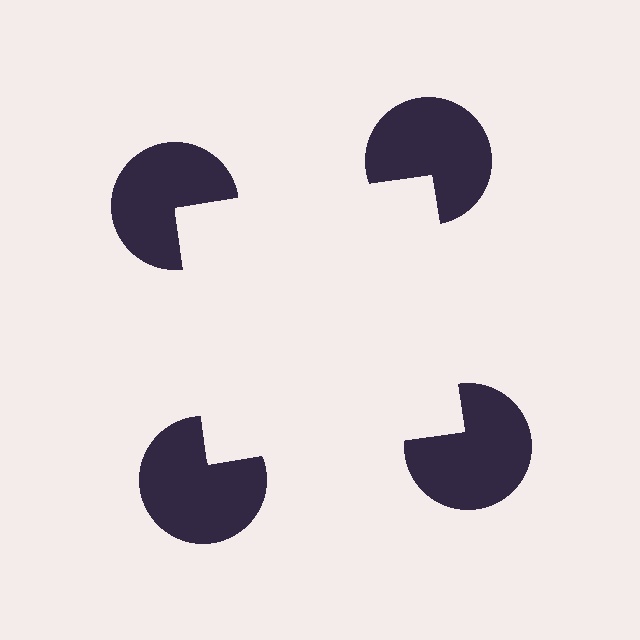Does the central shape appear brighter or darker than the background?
It typically appears slightly brighter than the background, even though no actual brightness change is drawn.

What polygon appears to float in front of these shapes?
An illusory square — its edges are inferred from the aligned wedge cuts in the pac-man discs, not physically drawn.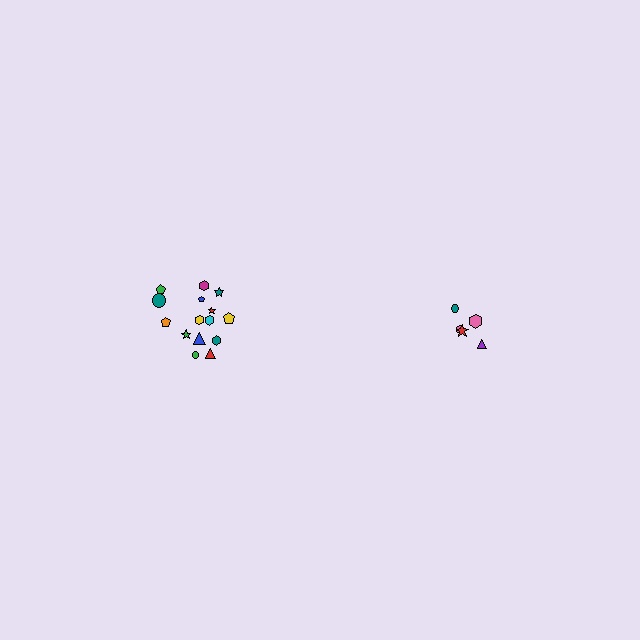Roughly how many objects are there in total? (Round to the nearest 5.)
Roughly 20 objects in total.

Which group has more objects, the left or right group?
The left group.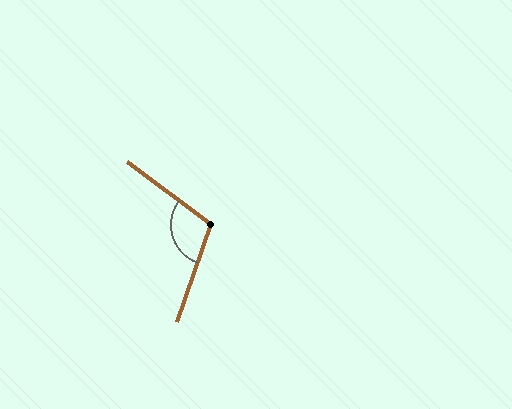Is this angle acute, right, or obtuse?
It is obtuse.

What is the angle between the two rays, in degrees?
Approximately 108 degrees.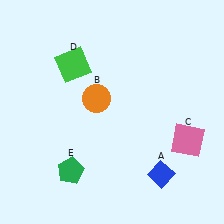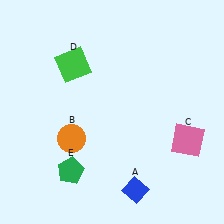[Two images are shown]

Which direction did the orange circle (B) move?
The orange circle (B) moved down.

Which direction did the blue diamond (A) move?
The blue diamond (A) moved left.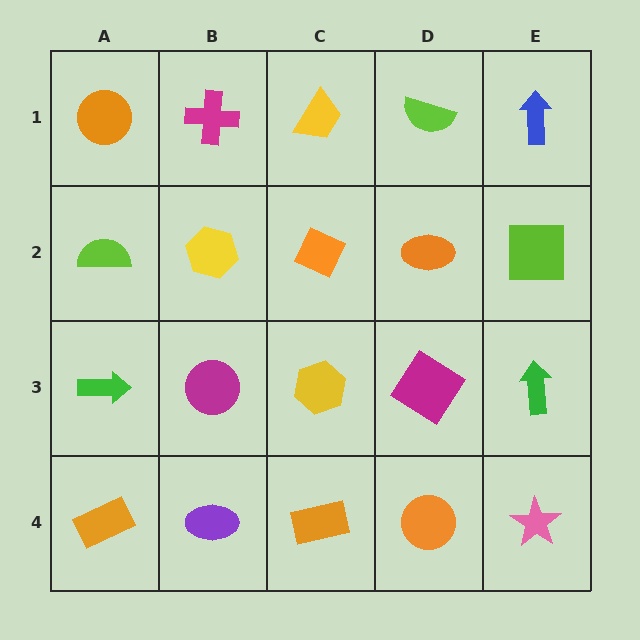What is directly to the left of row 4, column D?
An orange rectangle.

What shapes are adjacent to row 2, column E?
A blue arrow (row 1, column E), a green arrow (row 3, column E), an orange ellipse (row 2, column D).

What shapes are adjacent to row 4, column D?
A magenta diamond (row 3, column D), an orange rectangle (row 4, column C), a pink star (row 4, column E).